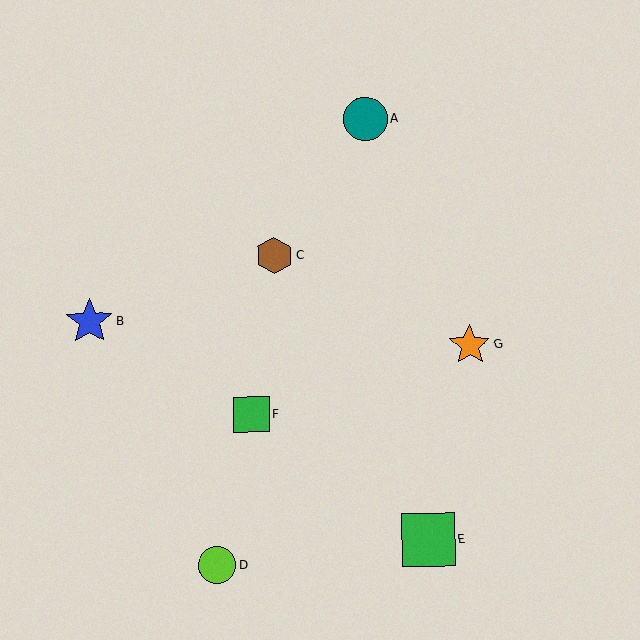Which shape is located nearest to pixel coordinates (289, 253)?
The brown hexagon (labeled C) at (274, 256) is nearest to that location.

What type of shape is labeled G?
Shape G is an orange star.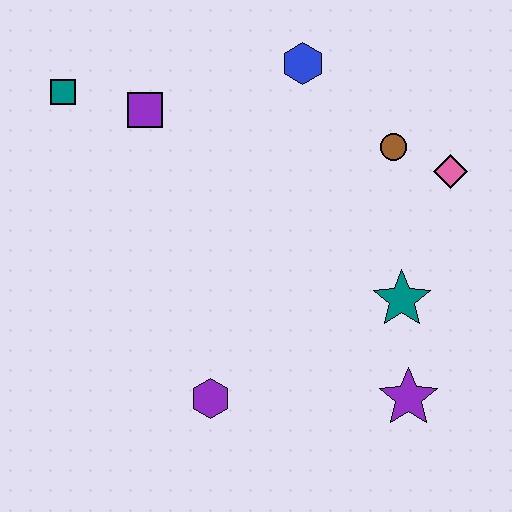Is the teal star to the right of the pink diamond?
No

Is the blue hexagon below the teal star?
No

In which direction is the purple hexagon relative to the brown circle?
The purple hexagon is below the brown circle.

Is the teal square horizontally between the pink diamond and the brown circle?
No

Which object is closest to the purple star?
The teal star is closest to the purple star.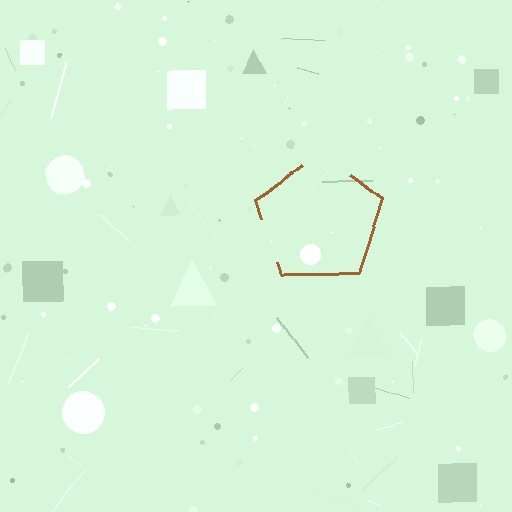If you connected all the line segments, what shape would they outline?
They would outline a pentagon.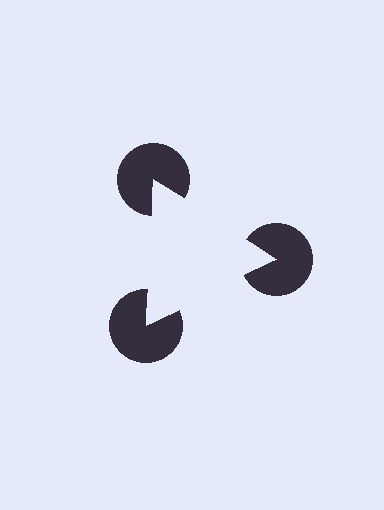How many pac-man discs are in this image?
There are 3 — one at each vertex of the illusory triangle.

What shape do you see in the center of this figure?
An illusory triangle — its edges are inferred from the aligned wedge cuts in the pac-man discs, not physically drawn.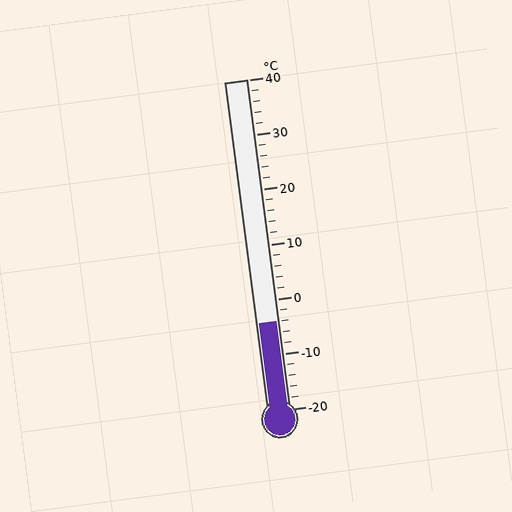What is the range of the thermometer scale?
The thermometer scale ranges from -20°C to 40°C.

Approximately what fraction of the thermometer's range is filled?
The thermometer is filled to approximately 25% of its range.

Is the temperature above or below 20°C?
The temperature is below 20°C.